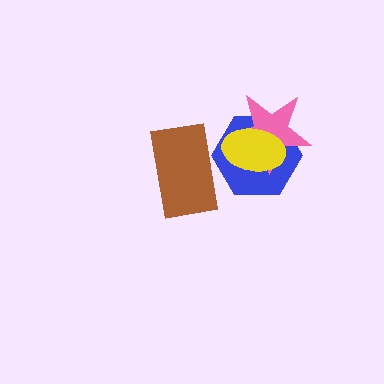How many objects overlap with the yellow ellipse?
2 objects overlap with the yellow ellipse.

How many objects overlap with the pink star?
2 objects overlap with the pink star.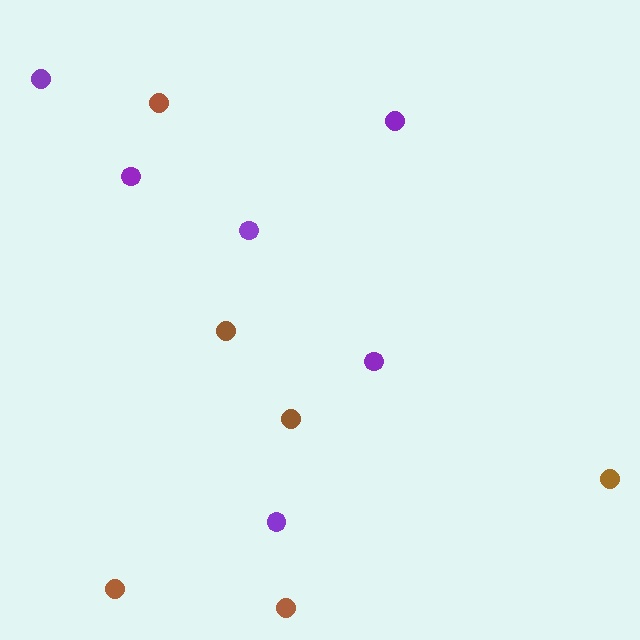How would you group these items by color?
There are 2 groups: one group of purple circles (6) and one group of brown circles (6).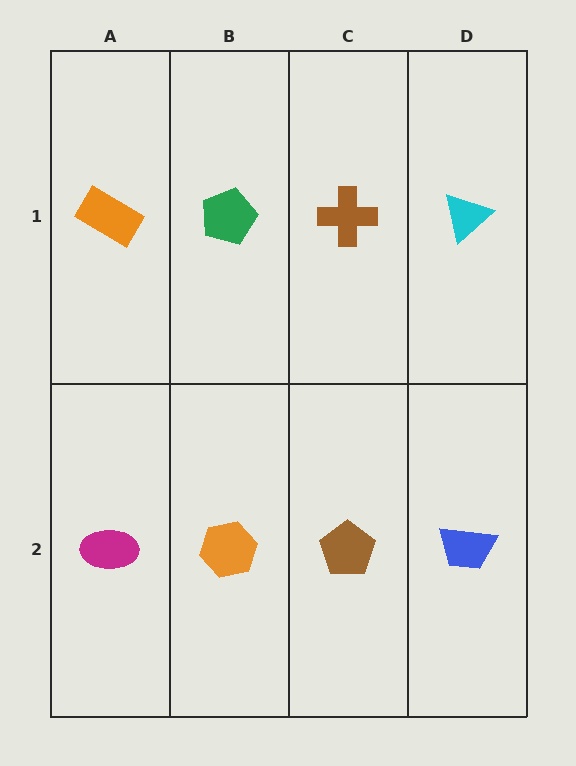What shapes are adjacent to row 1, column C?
A brown pentagon (row 2, column C), a green pentagon (row 1, column B), a cyan triangle (row 1, column D).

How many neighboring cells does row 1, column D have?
2.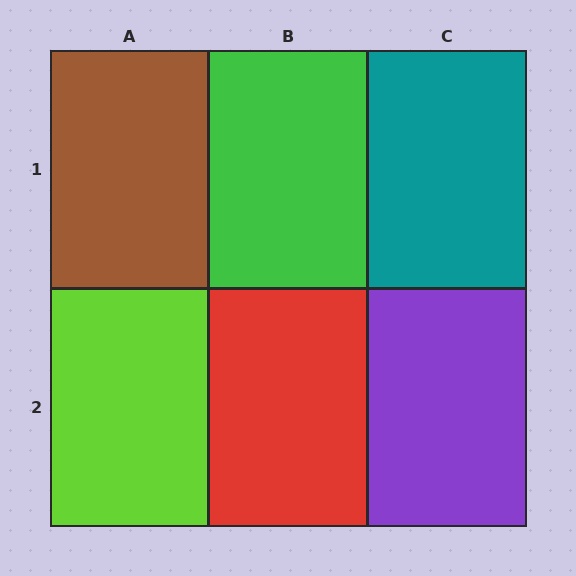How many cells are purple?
1 cell is purple.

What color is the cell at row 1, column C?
Teal.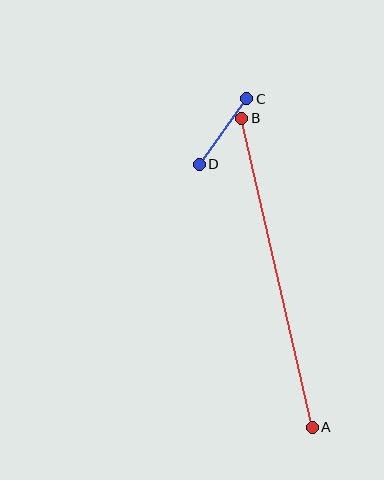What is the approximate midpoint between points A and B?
The midpoint is at approximately (277, 273) pixels.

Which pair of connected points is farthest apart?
Points A and B are farthest apart.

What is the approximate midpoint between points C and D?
The midpoint is at approximately (223, 131) pixels.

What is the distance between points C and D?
The distance is approximately 81 pixels.